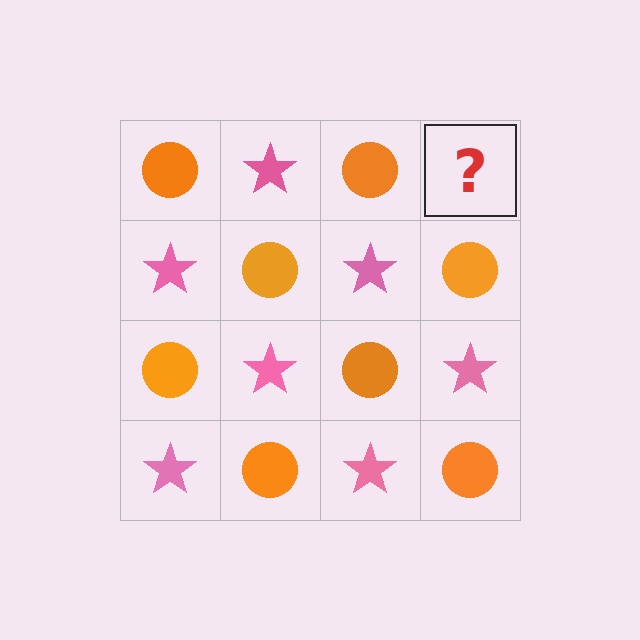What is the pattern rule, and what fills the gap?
The rule is that it alternates orange circle and pink star in a checkerboard pattern. The gap should be filled with a pink star.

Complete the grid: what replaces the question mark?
The question mark should be replaced with a pink star.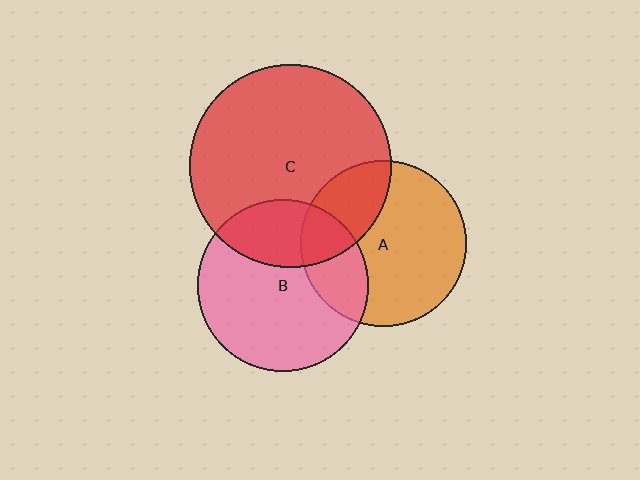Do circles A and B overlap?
Yes.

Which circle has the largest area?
Circle C (red).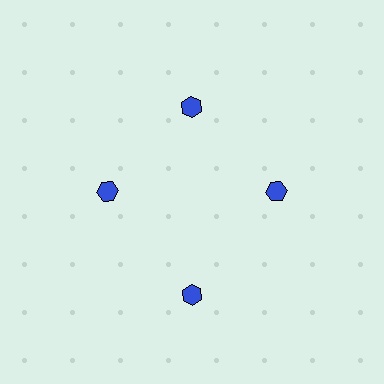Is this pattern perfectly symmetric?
No. The 4 blue hexagons are arranged in a ring, but one element near the 6 o'clock position is pushed outward from the center, breaking the 4-fold rotational symmetry.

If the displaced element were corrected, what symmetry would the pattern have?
It would have 4-fold rotational symmetry — the pattern would map onto itself every 90 degrees.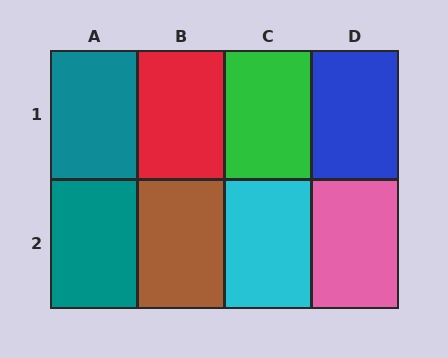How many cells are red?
1 cell is red.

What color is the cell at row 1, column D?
Blue.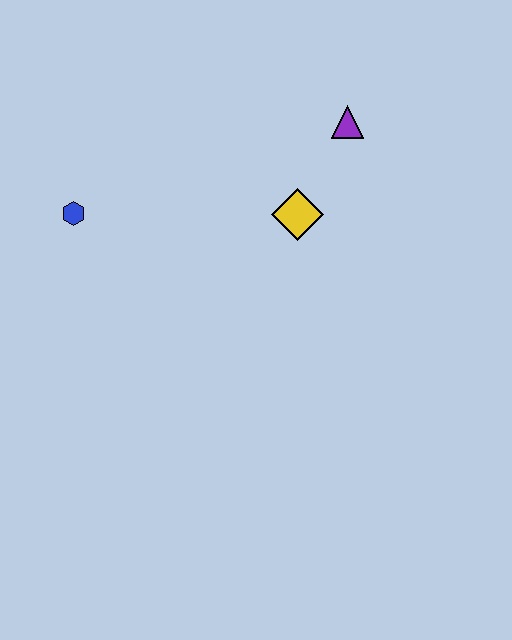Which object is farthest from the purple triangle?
The blue hexagon is farthest from the purple triangle.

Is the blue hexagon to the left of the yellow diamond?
Yes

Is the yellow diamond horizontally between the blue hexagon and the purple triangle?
Yes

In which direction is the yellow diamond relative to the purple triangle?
The yellow diamond is below the purple triangle.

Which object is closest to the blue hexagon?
The yellow diamond is closest to the blue hexagon.